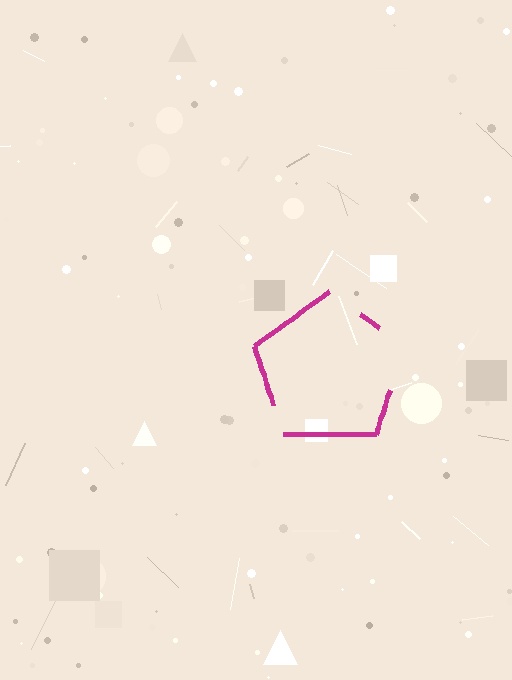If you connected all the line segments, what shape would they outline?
They would outline a pentagon.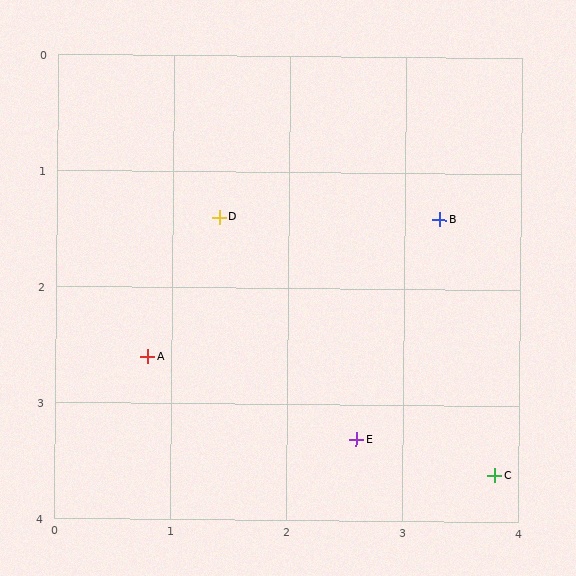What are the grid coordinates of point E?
Point E is at approximately (2.6, 3.3).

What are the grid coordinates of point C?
Point C is at approximately (3.8, 3.6).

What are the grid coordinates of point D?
Point D is at approximately (1.4, 1.4).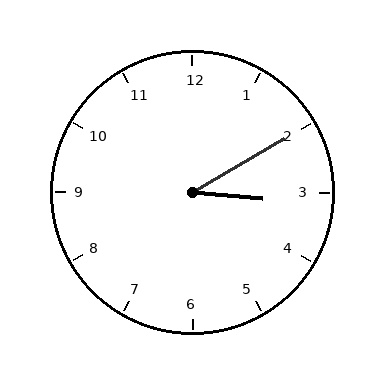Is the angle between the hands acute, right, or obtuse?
It is acute.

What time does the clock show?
3:10.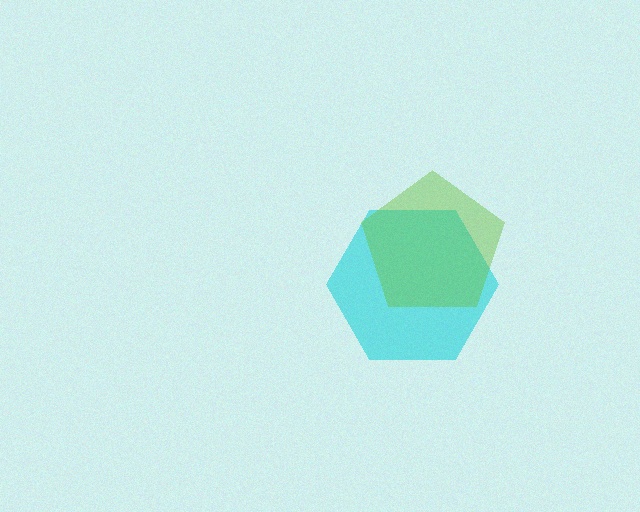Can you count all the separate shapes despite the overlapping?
Yes, there are 2 separate shapes.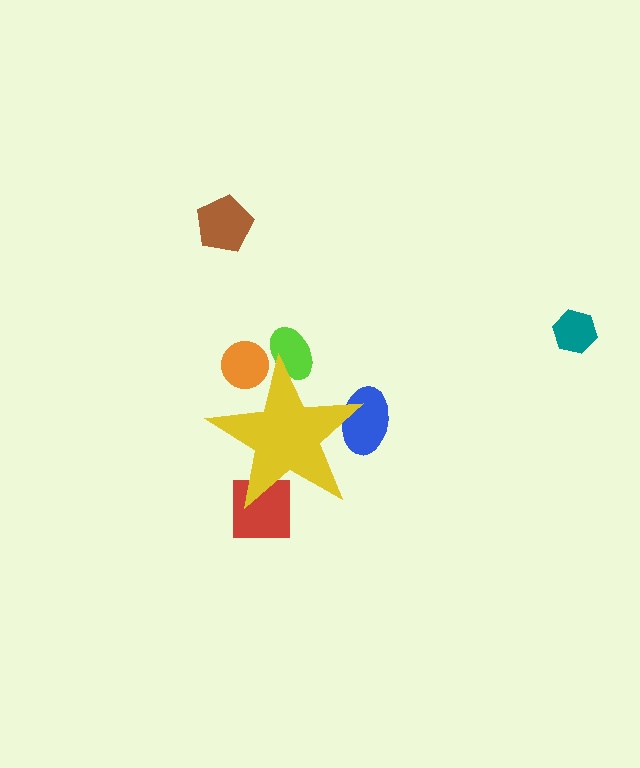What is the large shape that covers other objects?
A yellow star.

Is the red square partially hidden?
Yes, the red square is partially hidden behind the yellow star.